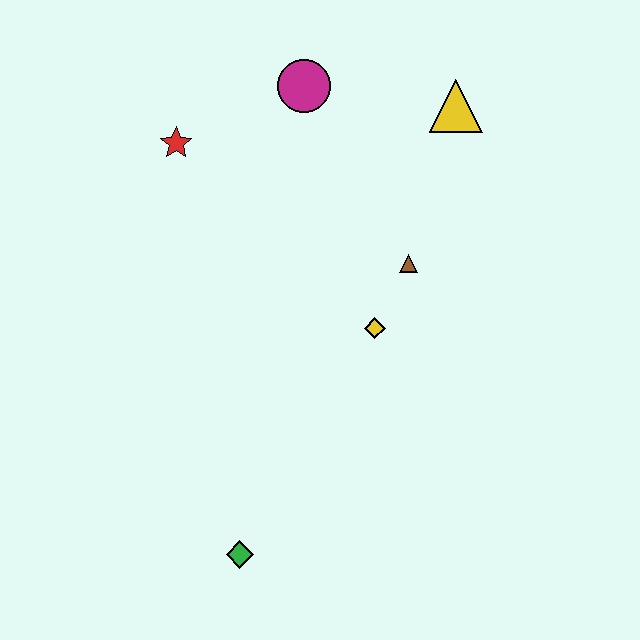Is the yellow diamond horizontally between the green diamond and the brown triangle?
Yes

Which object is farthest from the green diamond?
The yellow triangle is farthest from the green diamond.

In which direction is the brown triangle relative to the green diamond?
The brown triangle is above the green diamond.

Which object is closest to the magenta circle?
The red star is closest to the magenta circle.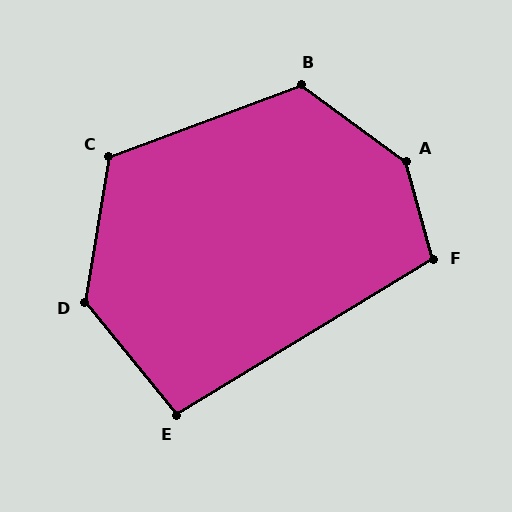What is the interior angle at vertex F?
Approximately 106 degrees (obtuse).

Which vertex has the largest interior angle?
A, at approximately 142 degrees.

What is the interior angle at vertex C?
Approximately 120 degrees (obtuse).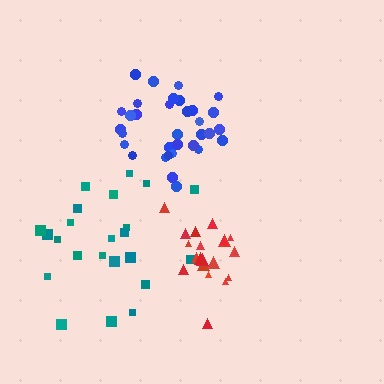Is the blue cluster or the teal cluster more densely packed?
Blue.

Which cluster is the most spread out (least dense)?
Teal.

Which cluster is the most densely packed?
Red.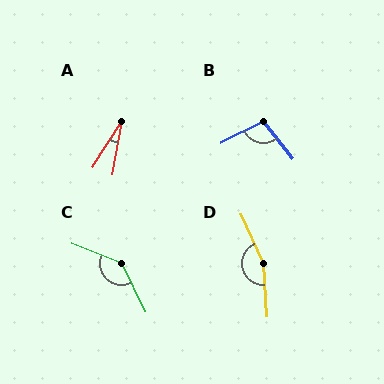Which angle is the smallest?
A, at approximately 22 degrees.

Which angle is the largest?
D, at approximately 159 degrees.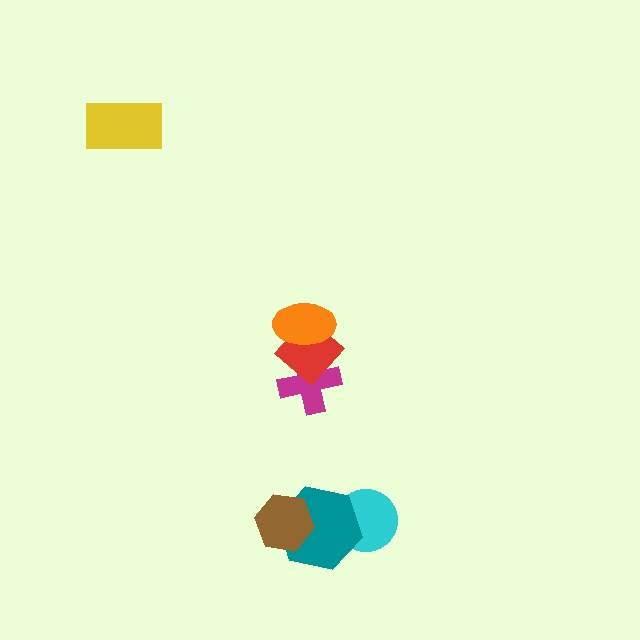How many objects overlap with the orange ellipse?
1 object overlaps with the orange ellipse.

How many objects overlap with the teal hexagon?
2 objects overlap with the teal hexagon.